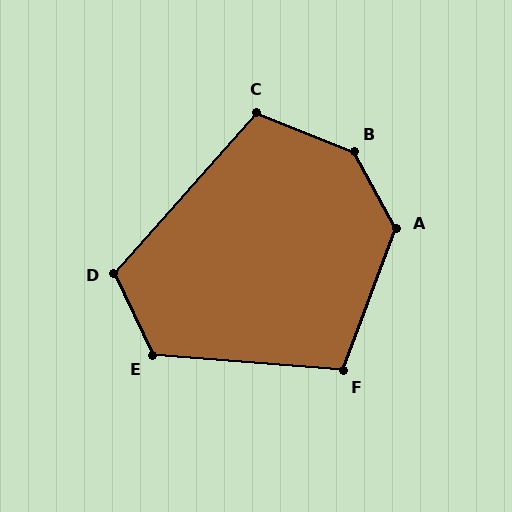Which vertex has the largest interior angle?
B, at approximately 141 degrees.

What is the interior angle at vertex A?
Approximately 130 degrees (obtuse).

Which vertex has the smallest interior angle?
F, at approximately 106 degrees.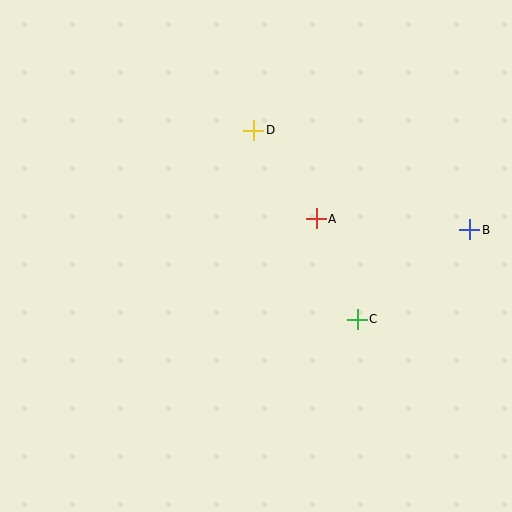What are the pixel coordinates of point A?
Point A is at (316, 219).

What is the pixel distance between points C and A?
The distance between C and A is 109 pixels.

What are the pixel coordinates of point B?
Point B is at (470, 230).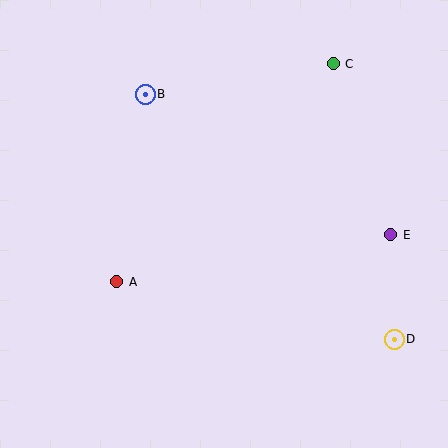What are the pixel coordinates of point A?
Point A is at (117, 282).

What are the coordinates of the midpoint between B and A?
The midpoint between B and A is at (131, 188).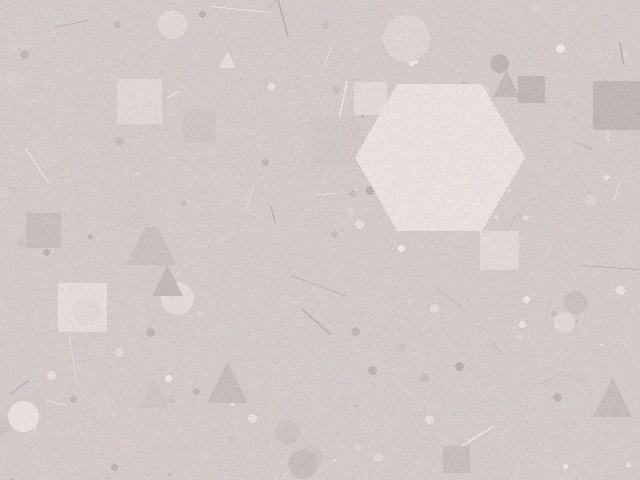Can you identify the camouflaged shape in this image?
The camouflaged shape is a hexagon.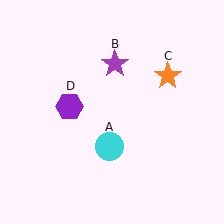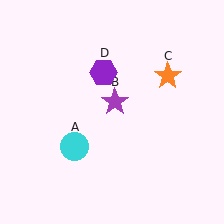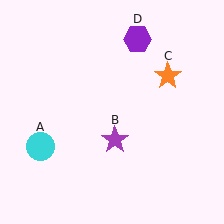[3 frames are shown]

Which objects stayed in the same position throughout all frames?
Orange star (object C) remained stationary.